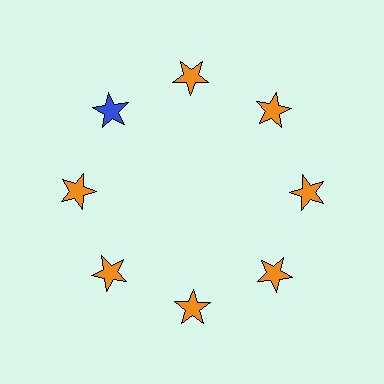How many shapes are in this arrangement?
There are 8 shapes arranged in a ring pattern.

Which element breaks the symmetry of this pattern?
The blue star at roughly the 10 o'clock position breaks the symmetry. All other shapes are orange stars.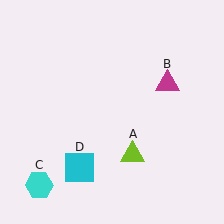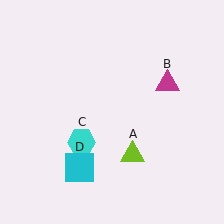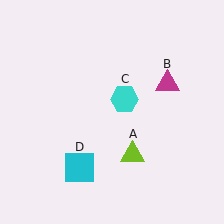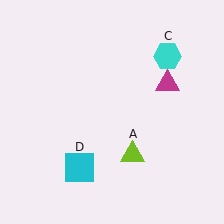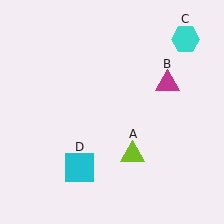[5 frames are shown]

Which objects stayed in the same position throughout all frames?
Lime triangle (object A) and magenta triangle (object B) and cyan square (object D) remained stationary.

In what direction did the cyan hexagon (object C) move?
The cyan hexagon (object C) moved up and to the right.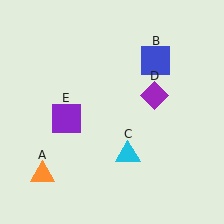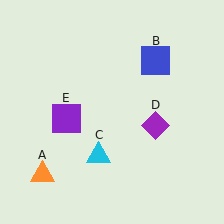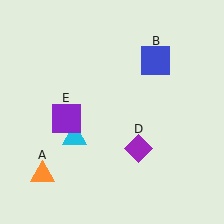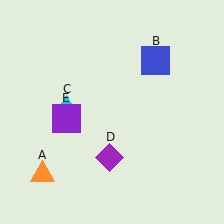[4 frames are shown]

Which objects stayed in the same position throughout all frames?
Orange triangle (object A) and blue square (object B) and purple square (object E) remained stationary.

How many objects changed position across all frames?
2 objects changed position: cyan triangle (object C), purple diamond (object D).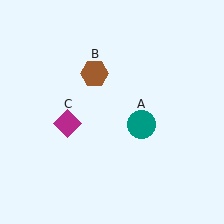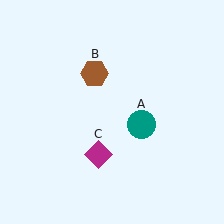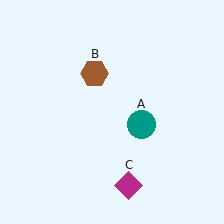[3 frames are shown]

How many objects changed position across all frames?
1 object changed position: magenta diamond (object C).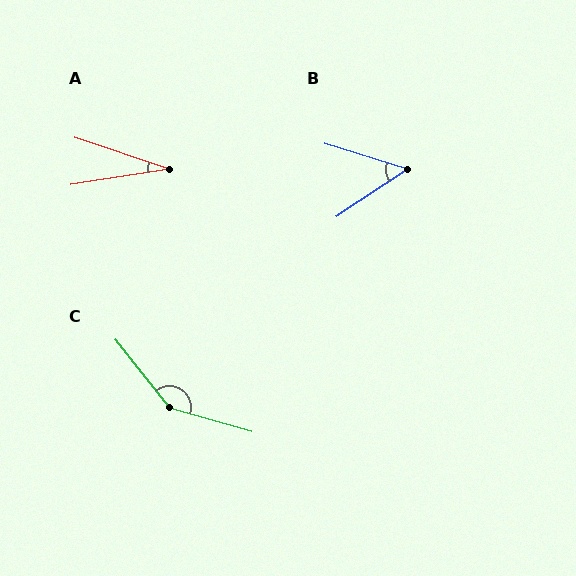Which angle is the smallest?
A, at approximately 27 degrees.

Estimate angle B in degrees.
Approximately 51 degrees.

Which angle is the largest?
C, at approximately 144 degrees.